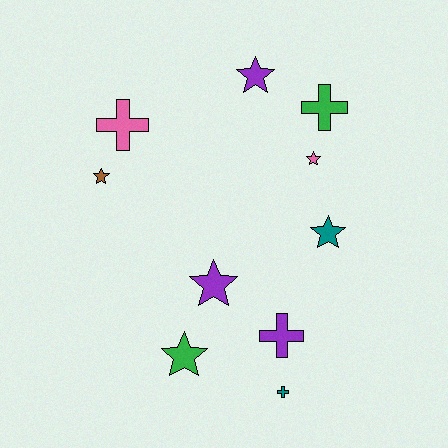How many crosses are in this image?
There are 4 crosses.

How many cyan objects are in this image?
There are no cyan objects.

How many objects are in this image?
There are 10 objects.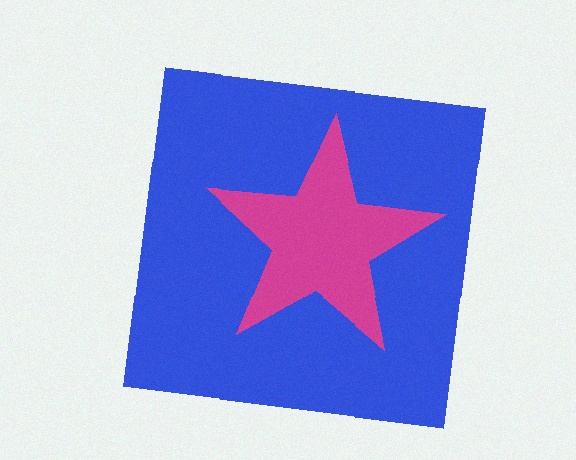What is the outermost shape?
The blue square.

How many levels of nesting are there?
2.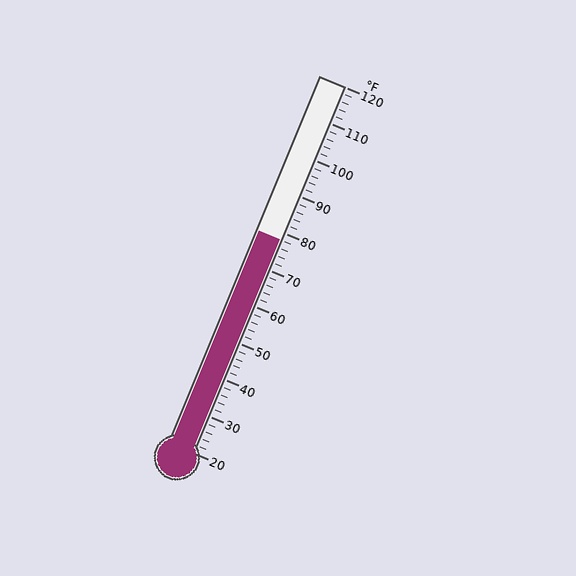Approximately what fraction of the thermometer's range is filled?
The thermometer is filled to approximately 60% of its range.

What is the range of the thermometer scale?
The thermometer scale ranges from 20°F to 120°F.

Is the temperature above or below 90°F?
The temperature is below 90°F.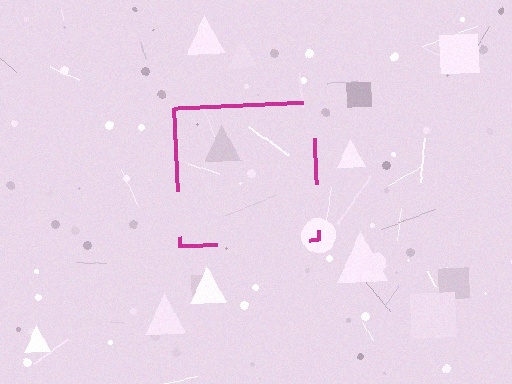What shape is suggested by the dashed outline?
The dashed outline suggests a square.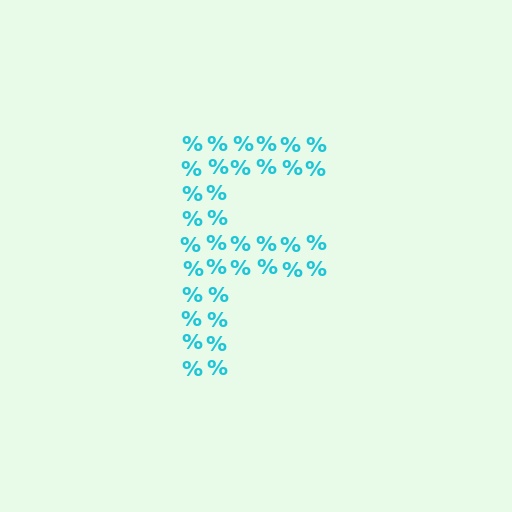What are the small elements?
The small elements are percent signs.